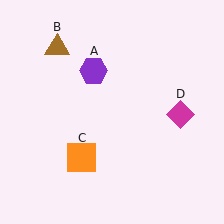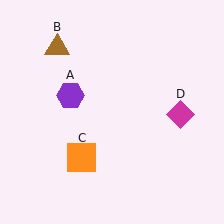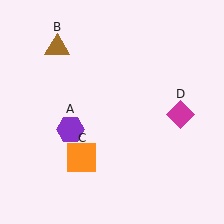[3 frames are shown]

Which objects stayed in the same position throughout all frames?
Brown triangle (object B) and orange square (object C) and magenta diamond (object D) remained stationary.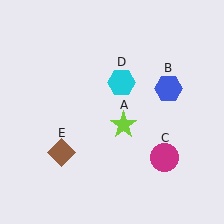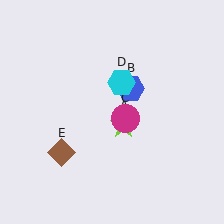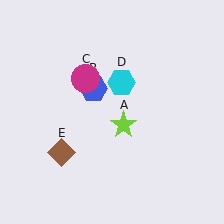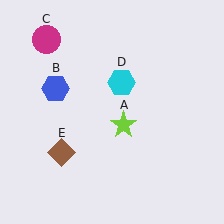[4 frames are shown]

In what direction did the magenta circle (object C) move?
The magenta circle (object C) moved up and to the left.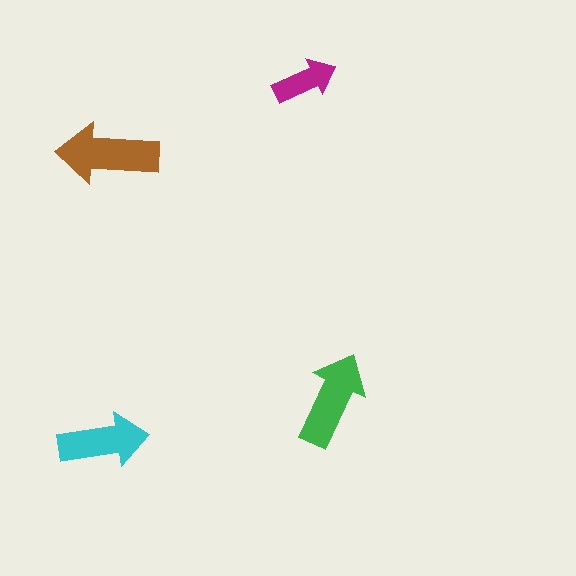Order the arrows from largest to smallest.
the brown one, the green one, the cyan one, the magenta one.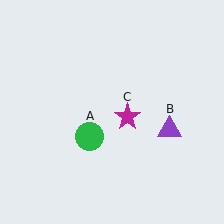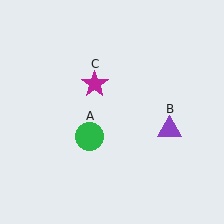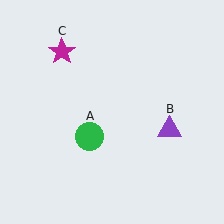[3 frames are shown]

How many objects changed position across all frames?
1 object changed position: magenta star (object C).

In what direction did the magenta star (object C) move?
The magenta star (object C) moved up and to the left.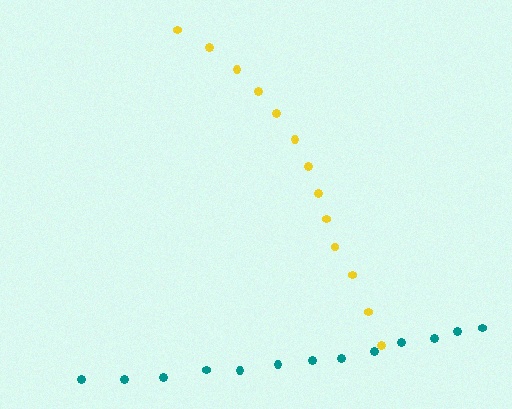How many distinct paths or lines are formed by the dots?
There are 2 distinct paths.